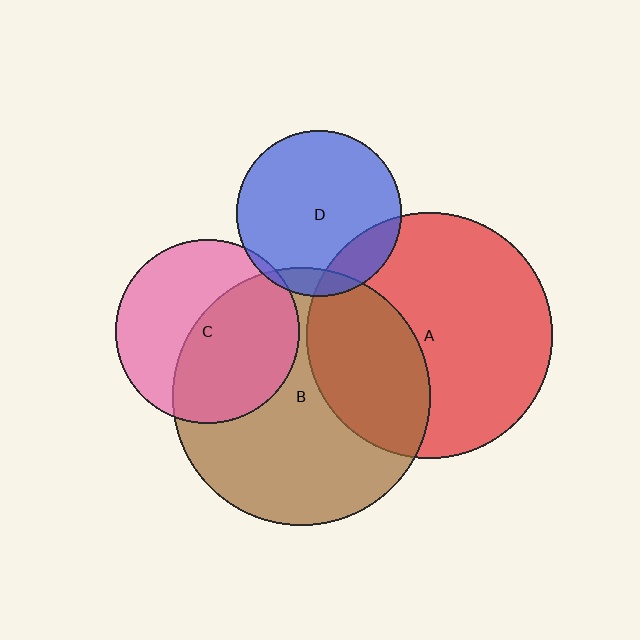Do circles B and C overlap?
Yes.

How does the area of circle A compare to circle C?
Approximately 1.8 times.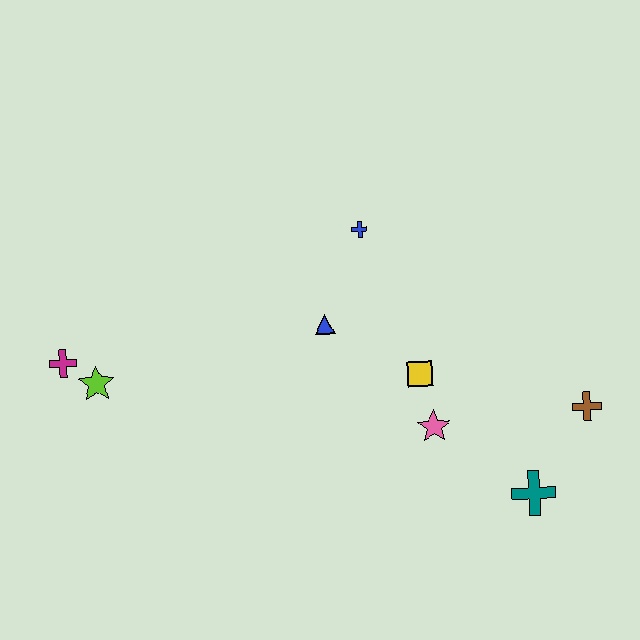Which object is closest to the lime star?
The magenta cross is closest to the lime star.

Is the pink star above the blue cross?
No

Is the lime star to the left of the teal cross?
Yes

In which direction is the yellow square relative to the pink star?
The yellow square is above the pink star.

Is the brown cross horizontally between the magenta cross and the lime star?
No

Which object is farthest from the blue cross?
The magenta cross is farthest from the blue cross.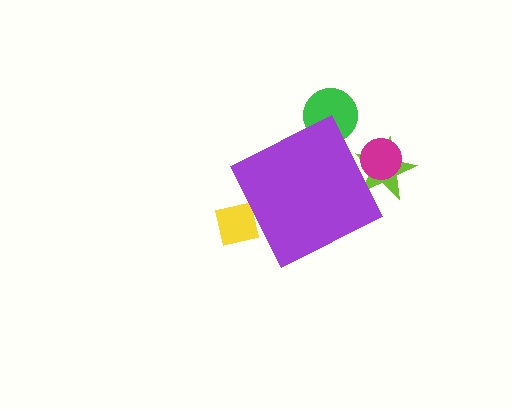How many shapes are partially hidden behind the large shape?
4 shapes are partially hidden.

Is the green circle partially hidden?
Yes, the green circle is partially hidden behind the purple diamond.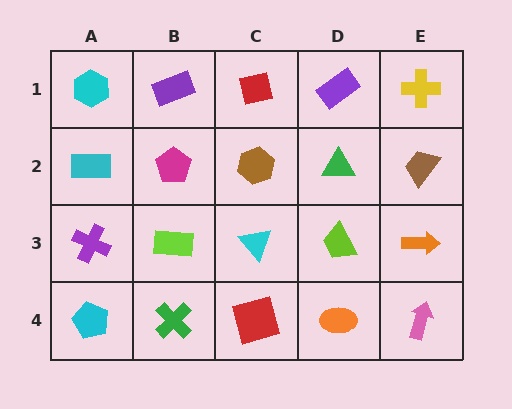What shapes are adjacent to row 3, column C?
A brown hexagon (row 2, column C), a red square (row 4, column C), a lime rectangle (row 3, column B), a lime trapezoid (row 3, column D).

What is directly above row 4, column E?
An orange arrow.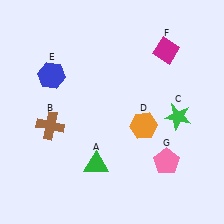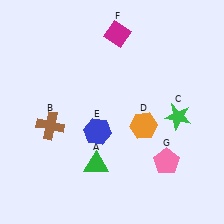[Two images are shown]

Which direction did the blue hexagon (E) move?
The blue hexagon (E) moved down.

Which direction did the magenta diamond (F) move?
The magenta diamond (F) moved left.